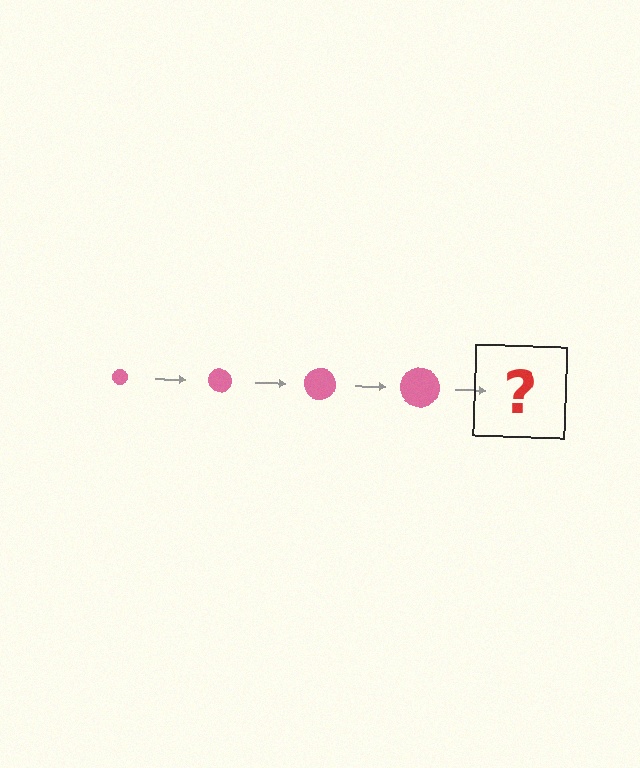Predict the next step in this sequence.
The next step is a pink circle, larger than the previous one.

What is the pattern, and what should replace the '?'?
The pattern is that the circle gets progressively larger each step. The '?' should be a pink circle, larger than the previous one.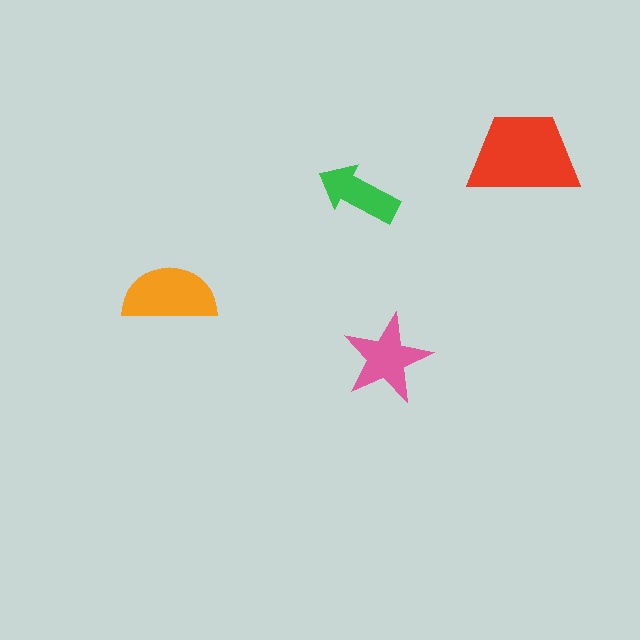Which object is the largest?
The red trapezoid.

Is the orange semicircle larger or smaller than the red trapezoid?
Smaller.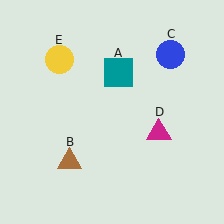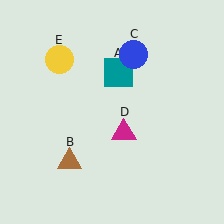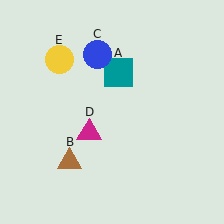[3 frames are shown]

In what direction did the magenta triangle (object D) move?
The magenta triangle (object D) moved left.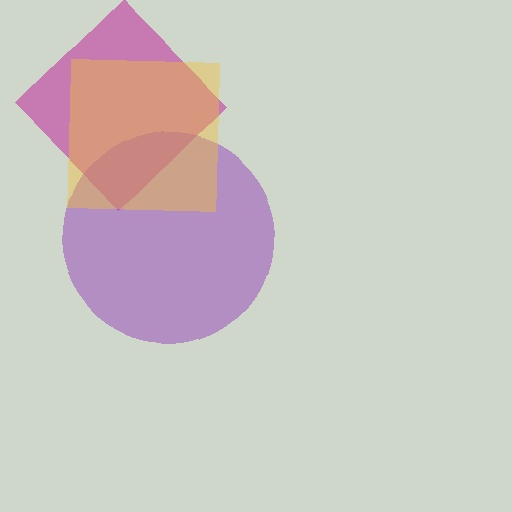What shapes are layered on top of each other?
The layered shapes are: a magenta diamond, a purple circle, a yellow square.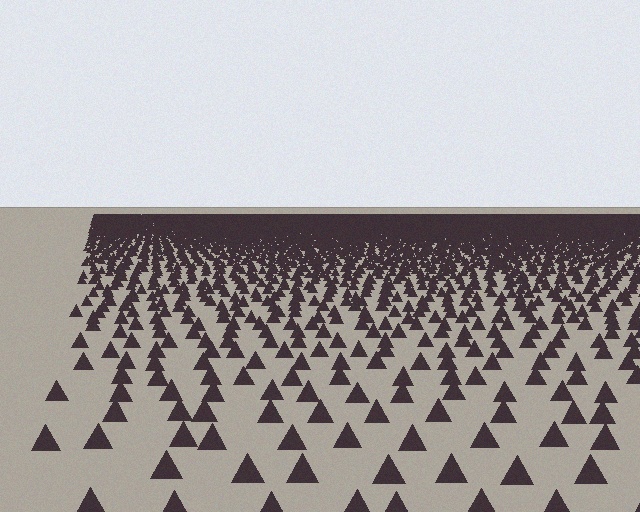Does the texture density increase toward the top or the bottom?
Density increases toward the top.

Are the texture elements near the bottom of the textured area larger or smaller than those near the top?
Larger. Near the bottom, elements are closer to the viewer and appear at a bigger on-screen size.